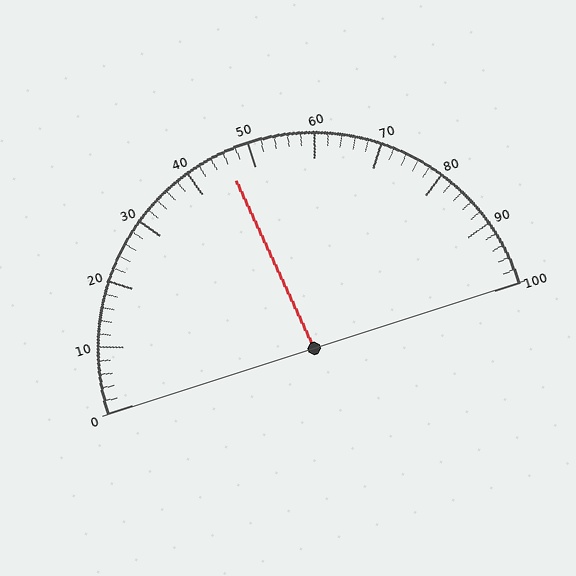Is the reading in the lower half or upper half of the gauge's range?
The reading is in the lower half of the range (0 to 100).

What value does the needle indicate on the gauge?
The needle indicates approximately 46.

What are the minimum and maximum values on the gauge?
The gauge ranges from 0 to 100.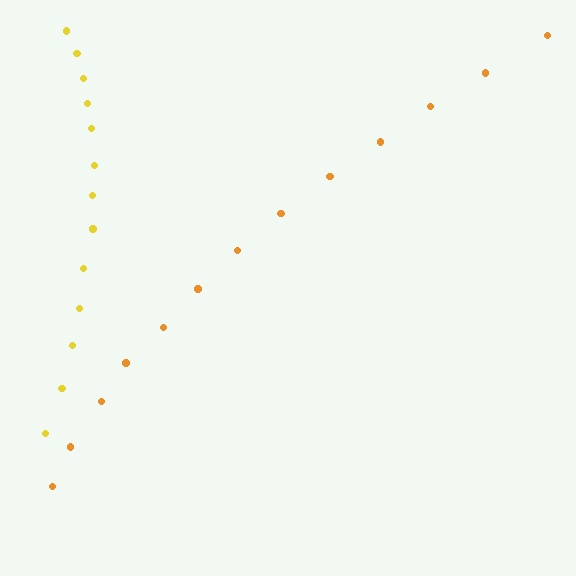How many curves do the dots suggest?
There are 2 distinct paths.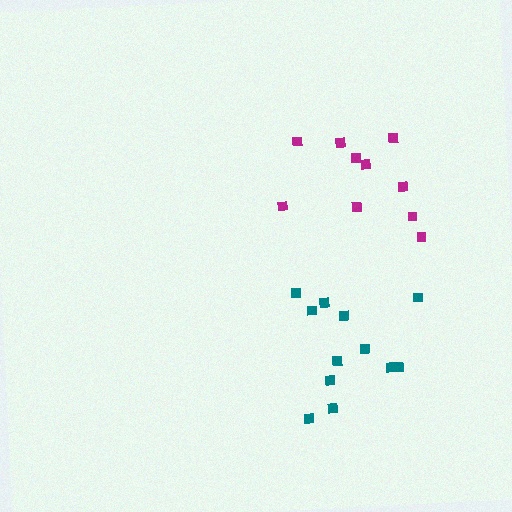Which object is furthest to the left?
The magenta cluster is leftmost.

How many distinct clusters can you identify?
There are 2 distinct clusters.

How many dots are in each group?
Group 1: 12 dots, Group 2: 10 dots (22 total).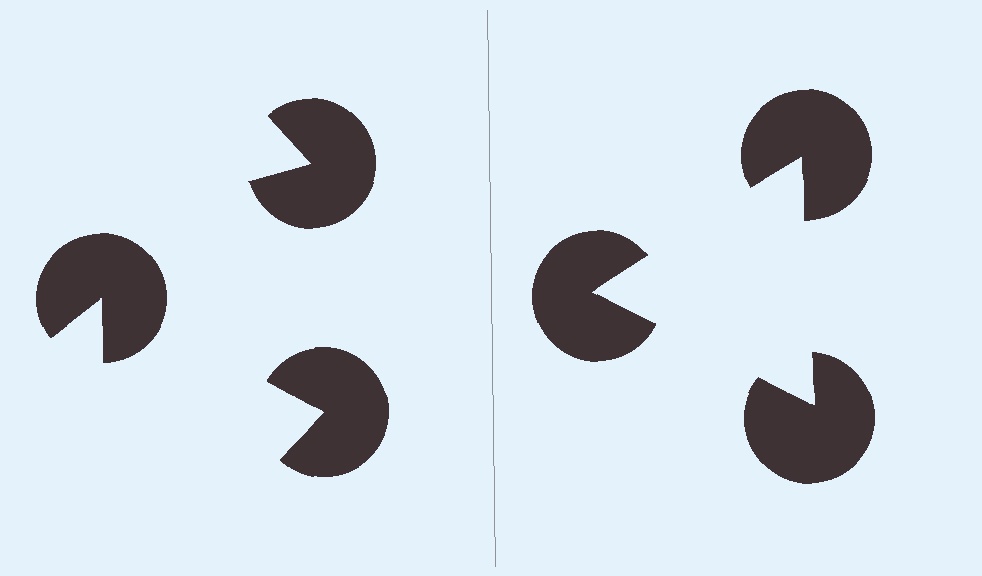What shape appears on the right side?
An illusory triangle.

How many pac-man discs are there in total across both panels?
6 — 3 on each side.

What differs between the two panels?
The pac-man discs are positioned identically on both sides; only the wedge orientations differ. On the right they align to a triangle; on the left they are misaligned.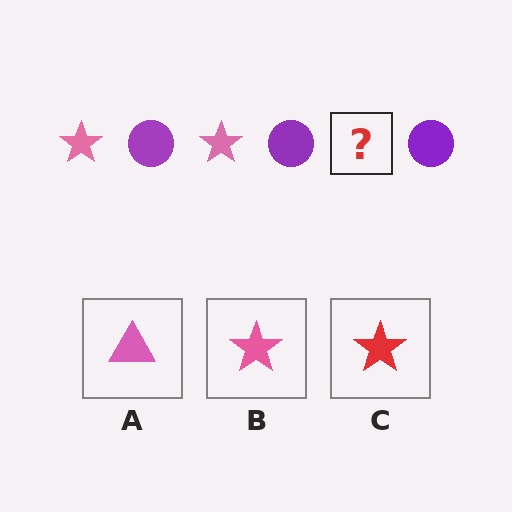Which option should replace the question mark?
Option B.